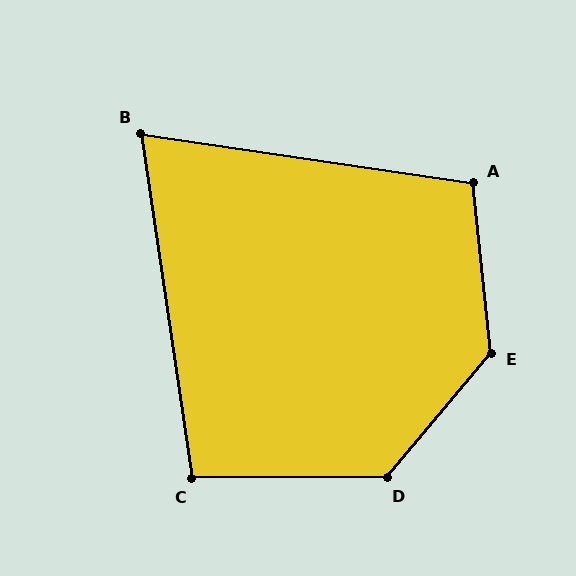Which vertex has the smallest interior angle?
B, at approximately 73 degrees.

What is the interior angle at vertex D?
Approximately 130 degrees (obtuse).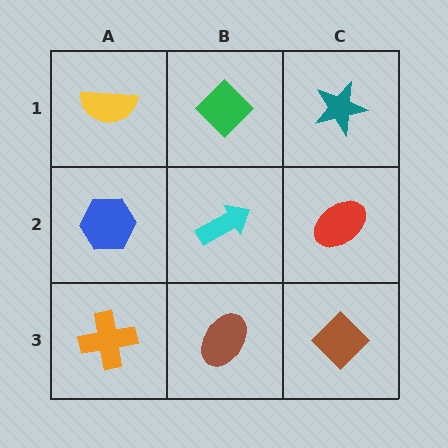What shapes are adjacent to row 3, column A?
A blue hexagon (row 2, column A), a brown ellipse (row 3, column B).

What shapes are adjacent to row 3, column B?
A cyan arrow (row 2, column B), an orange cross (row 3, column A), a brown diamond (row 3, column C).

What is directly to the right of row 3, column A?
A brown ellipse.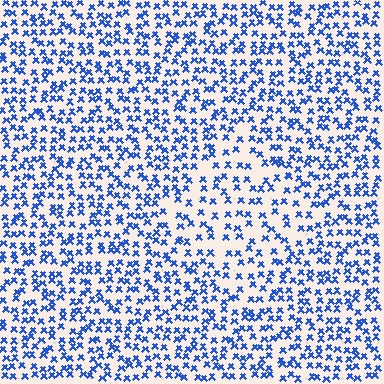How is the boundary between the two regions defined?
The boundary is defined by a change in element density (approximately 1.6x ratio). All elements are the same color, size, and shape.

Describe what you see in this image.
The image contains small blue elements arranged at two different densities. A diamond-shaped region is visible where the elements are less densely packed than the surrounding area.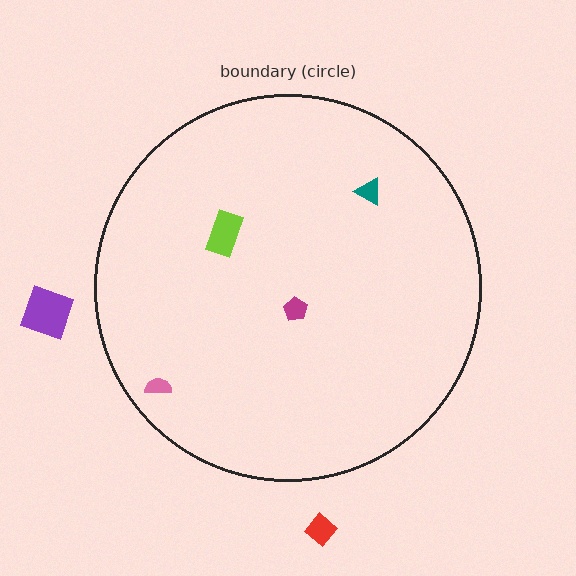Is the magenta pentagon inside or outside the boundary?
Inside.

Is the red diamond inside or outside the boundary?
Outside.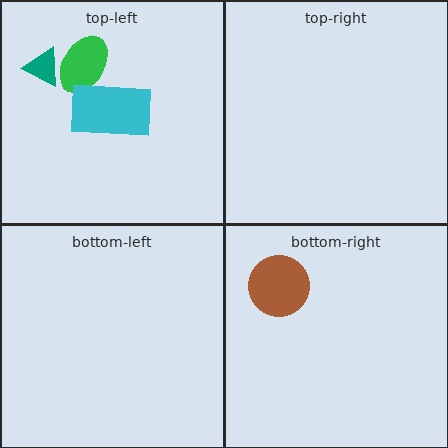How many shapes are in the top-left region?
3.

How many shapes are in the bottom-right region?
1.